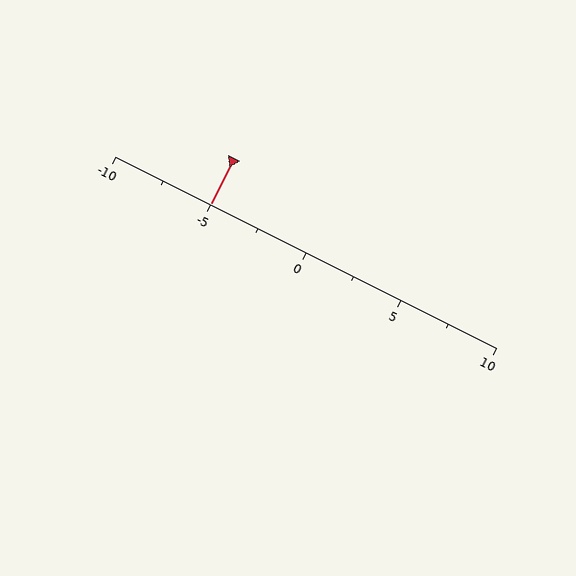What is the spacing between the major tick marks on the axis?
The major ticks are spaced 5 apart.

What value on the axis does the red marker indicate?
The marker indicates approximately -5.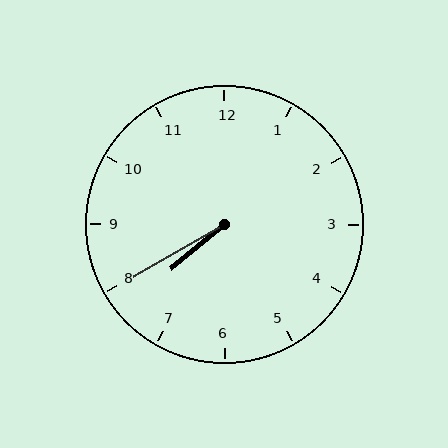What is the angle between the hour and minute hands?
Approximately 10 degrees.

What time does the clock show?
7:40.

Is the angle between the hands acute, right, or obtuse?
It is acute.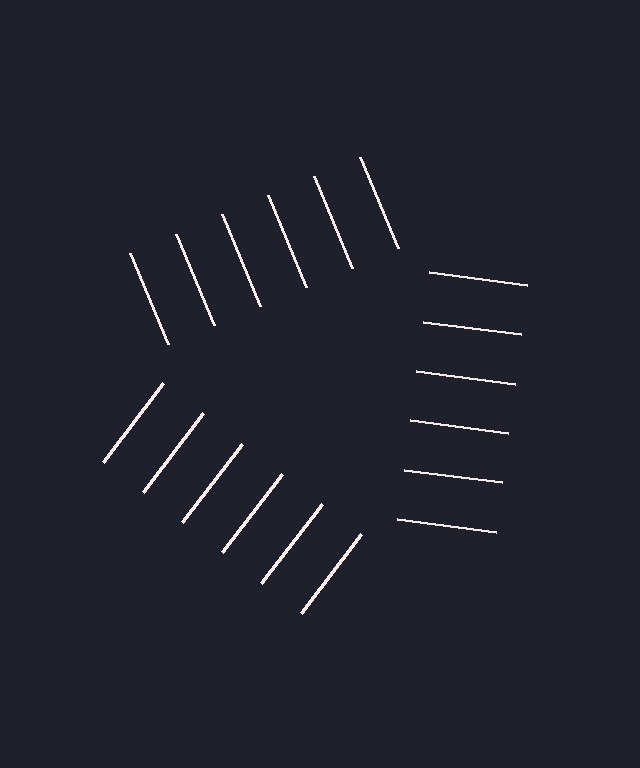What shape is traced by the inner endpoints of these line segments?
An illusory triangle — the line segments terminate on its edges but no continuous stroke is drawn.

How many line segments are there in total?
18 — 6 along each of the 3 edges.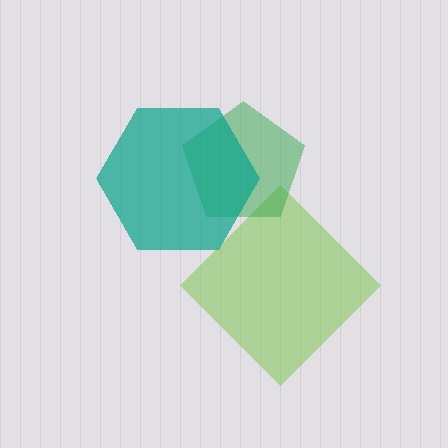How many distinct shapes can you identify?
There are 3 distinct shapes: a lime diamond, a green pentagon, a teal hexagon.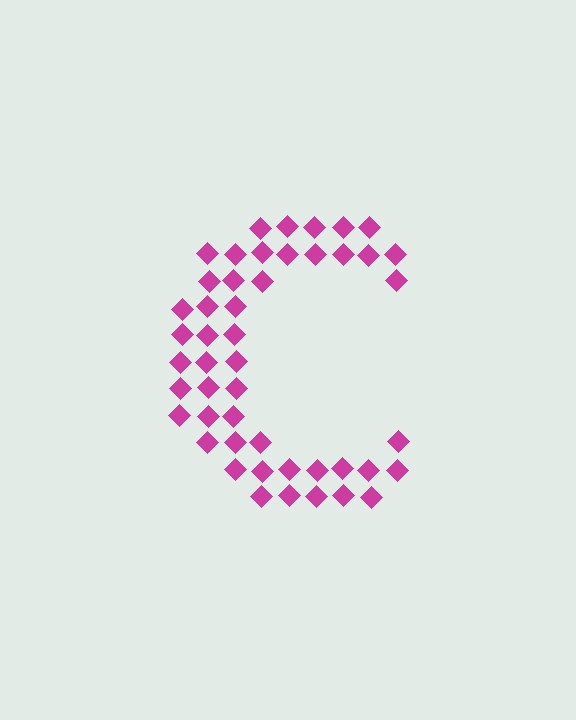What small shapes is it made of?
It is made of small diamonds.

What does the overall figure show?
The overall figure shows the letter C.